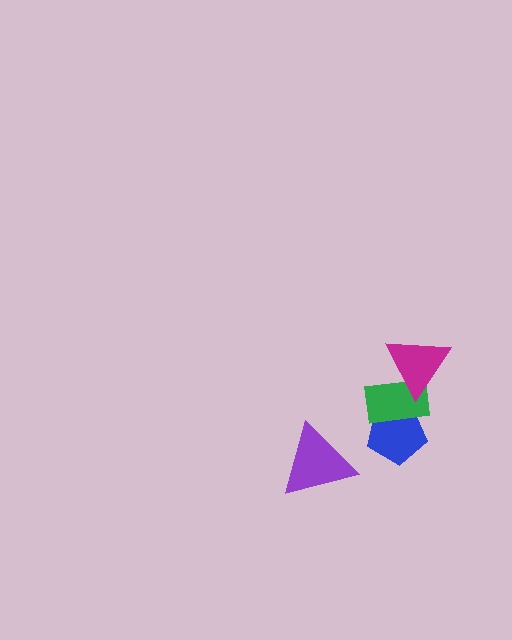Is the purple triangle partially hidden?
No, no other shape covers it.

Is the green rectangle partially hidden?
Yes, it is partially covered by another shape.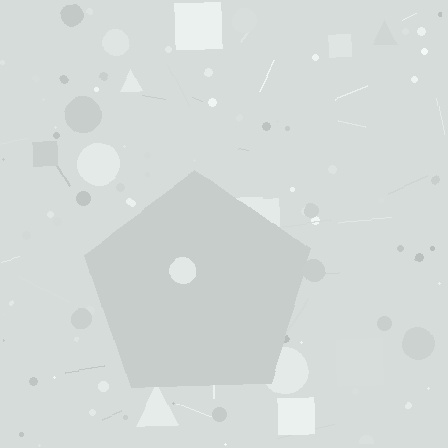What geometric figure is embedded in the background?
A pentagon is embedded in the background.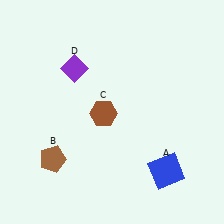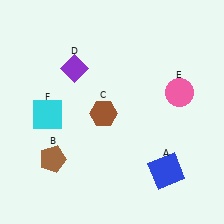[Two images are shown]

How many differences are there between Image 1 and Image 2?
There are 2 differences between the two images.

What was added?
A pink circle (E), a cyan square (F) were added in Image 2.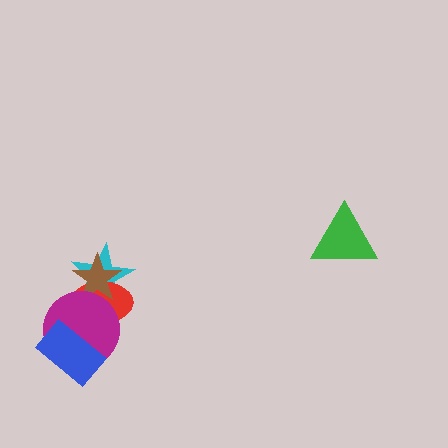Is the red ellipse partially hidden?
Yes, it is partially covered by another shape.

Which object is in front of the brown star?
The magenta circle is in front of the brown star.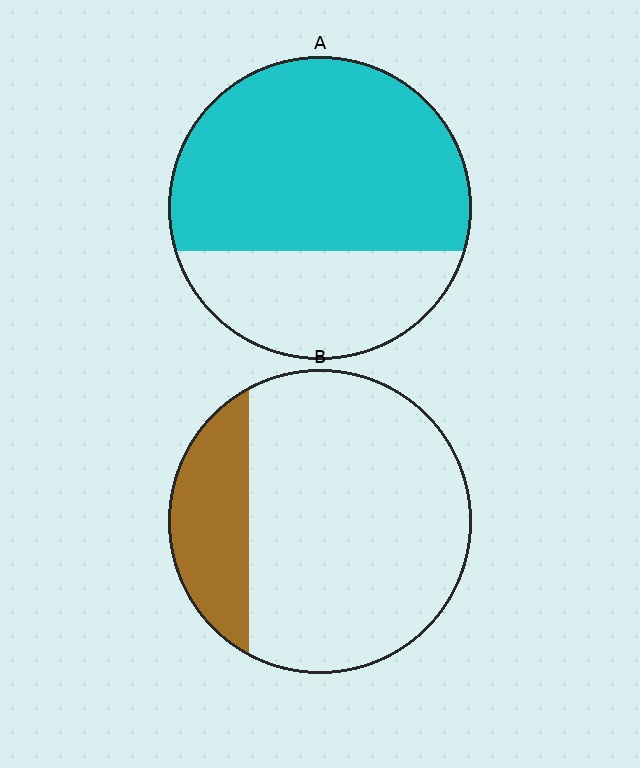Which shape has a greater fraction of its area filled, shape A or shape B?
Shape A.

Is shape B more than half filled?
No.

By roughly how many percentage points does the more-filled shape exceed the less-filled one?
By roughly 45 percentage points (A over B).